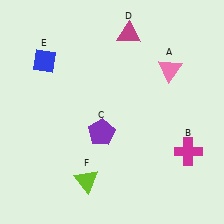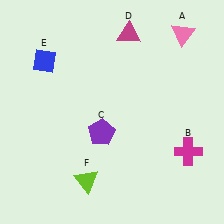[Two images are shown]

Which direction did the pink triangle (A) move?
The pink triangle (A) moved up.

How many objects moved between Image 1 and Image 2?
1 object moved between the two images.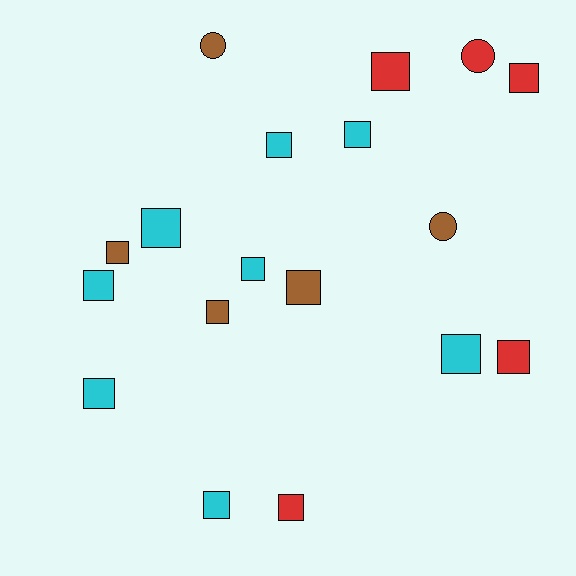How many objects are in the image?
There are 18 objects.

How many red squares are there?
There are 4 red squares.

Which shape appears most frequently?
Square, with 15 objects.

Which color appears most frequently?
Cyan, with 8 objects.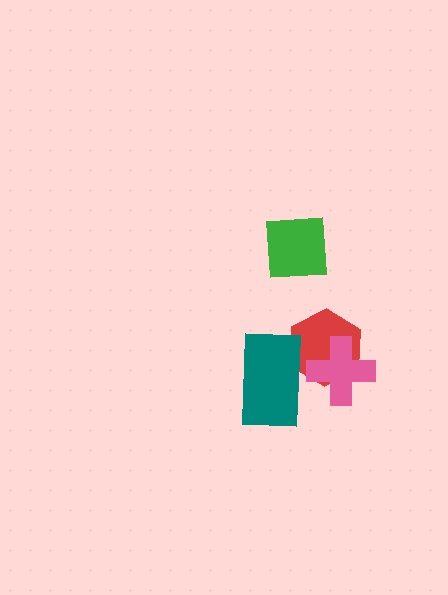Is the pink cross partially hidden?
Yes, it is partially covered by another shape.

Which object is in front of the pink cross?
The teal rectangle is in front of the pink cross.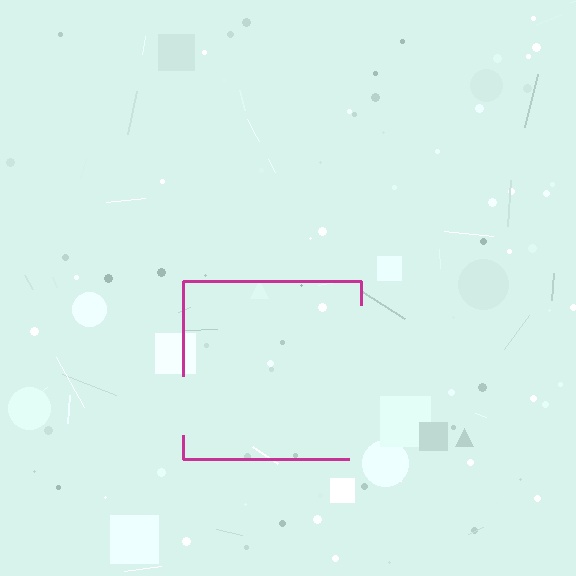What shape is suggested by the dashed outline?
The dashed outline suggests a square.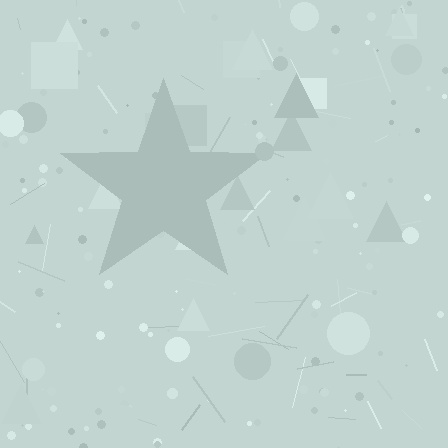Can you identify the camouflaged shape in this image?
The camouflaged shape is a star.